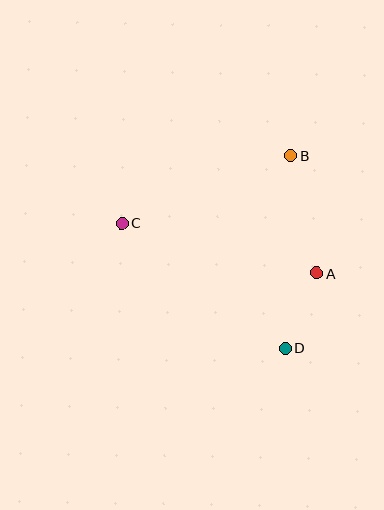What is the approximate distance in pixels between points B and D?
The distance between B and D is approximately 193 pixels.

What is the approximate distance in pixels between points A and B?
The distance between A and B is approximately 120 pixels.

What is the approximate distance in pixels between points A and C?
The distance between A and C is approximately 201 pixels.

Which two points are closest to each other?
Points A and D are closest to each other.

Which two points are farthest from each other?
Points C and D are farthest from each other.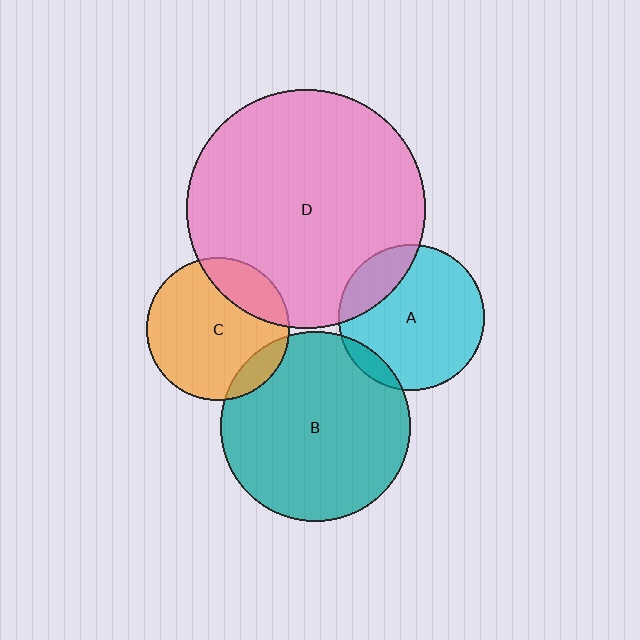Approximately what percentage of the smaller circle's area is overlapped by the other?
Approximately 20%.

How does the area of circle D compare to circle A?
Approximately 2.7 times.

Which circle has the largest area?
Circle D (pink).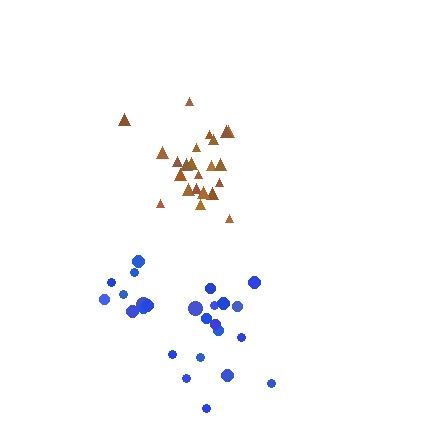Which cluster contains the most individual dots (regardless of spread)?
Blue (25).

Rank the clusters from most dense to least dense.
brown, blue.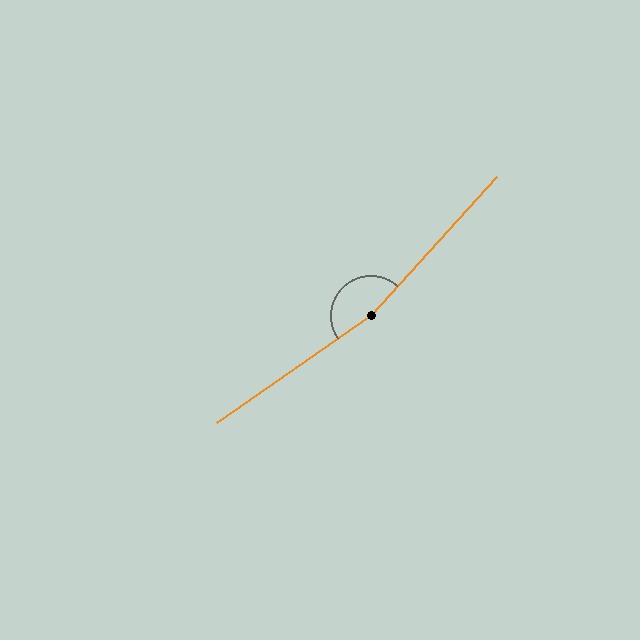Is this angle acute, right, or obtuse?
It is obtuse.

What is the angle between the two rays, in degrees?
Approximately 167 degrees.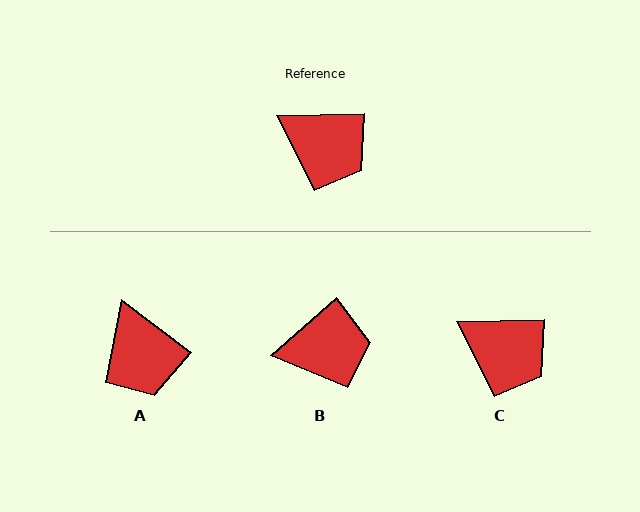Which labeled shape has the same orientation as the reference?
C.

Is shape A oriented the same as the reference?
No, it is off by about 38 degrees.